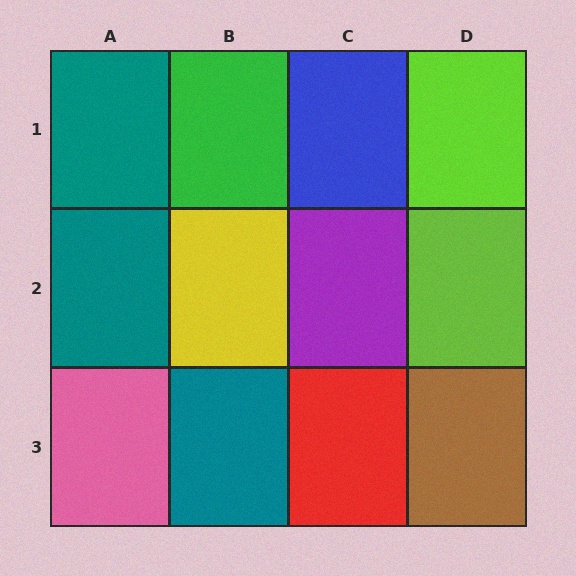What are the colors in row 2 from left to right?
Teal, yellow, purple, lime.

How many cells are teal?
3 cells are teal.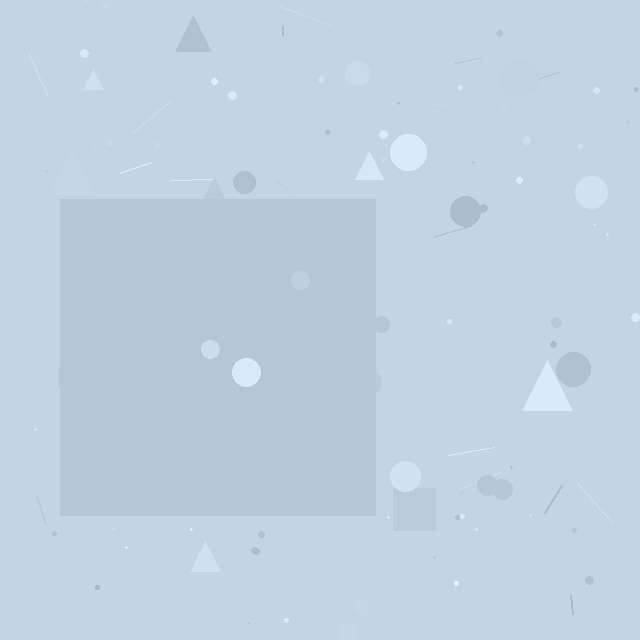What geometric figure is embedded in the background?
A square is embedded in the background.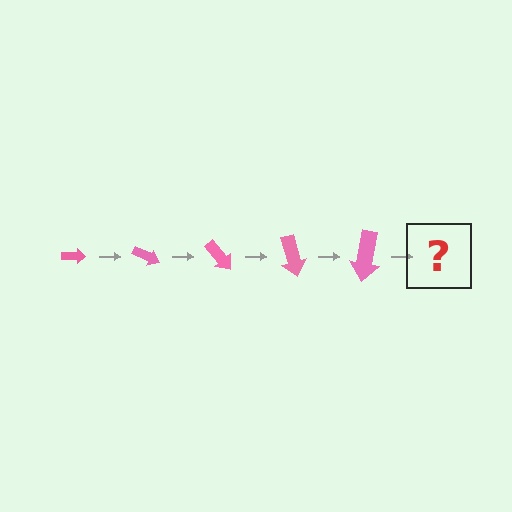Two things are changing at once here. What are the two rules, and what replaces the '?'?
The two rules are that the arrow grows larger each step and it rotates 25 degrees each step. The '?' should be an arrow, larger than the previous one and rotated 125 degrees from the start.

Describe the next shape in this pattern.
It should be an arrow, larger than the previous one and rotated 125 degrees from the start.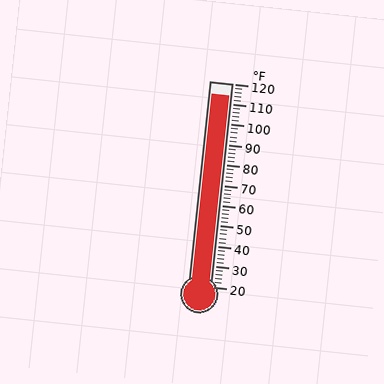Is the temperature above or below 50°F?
The temperature is above 50°F.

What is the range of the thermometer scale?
The thermometer scale ranges from 20°F to 120°F.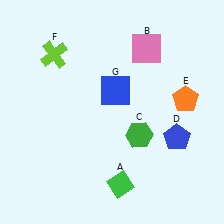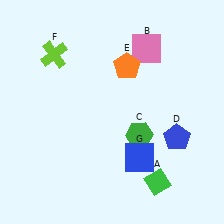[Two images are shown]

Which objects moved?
The objects that moved are: the green diamond (A), the orange pentagon (E), the blue square (G).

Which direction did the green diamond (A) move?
The green diamond (A) moved right.